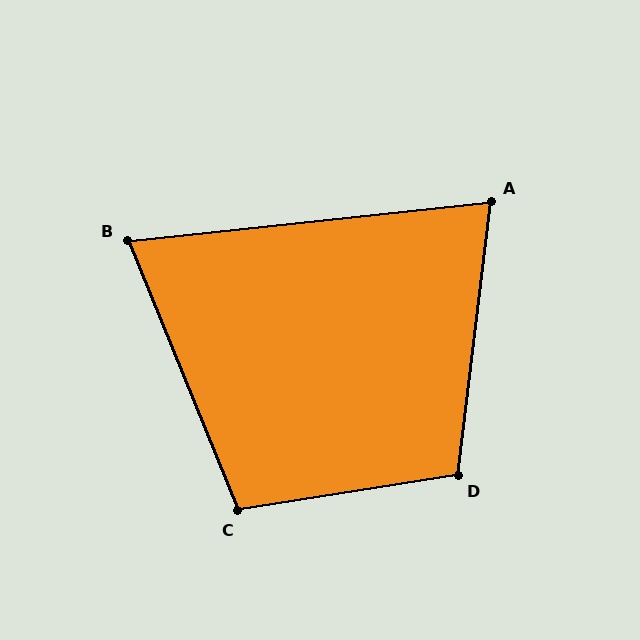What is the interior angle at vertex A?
Approximately 77 degrees (acute).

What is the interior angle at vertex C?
Approximately 103 degrees (obtuse).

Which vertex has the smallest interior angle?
B, at approximately 74 degrees.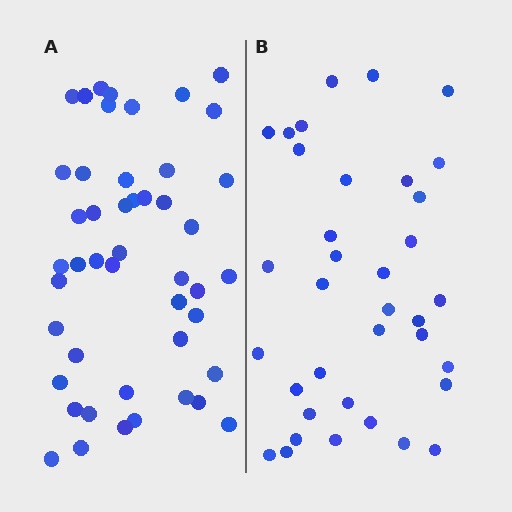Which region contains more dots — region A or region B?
Region A (the left region) has more dots.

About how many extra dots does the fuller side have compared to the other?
Region A has roughly 12 or so more dots than region B.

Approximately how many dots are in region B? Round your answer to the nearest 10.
About 40 dots. (The exact count is 36, which rounds to 40.)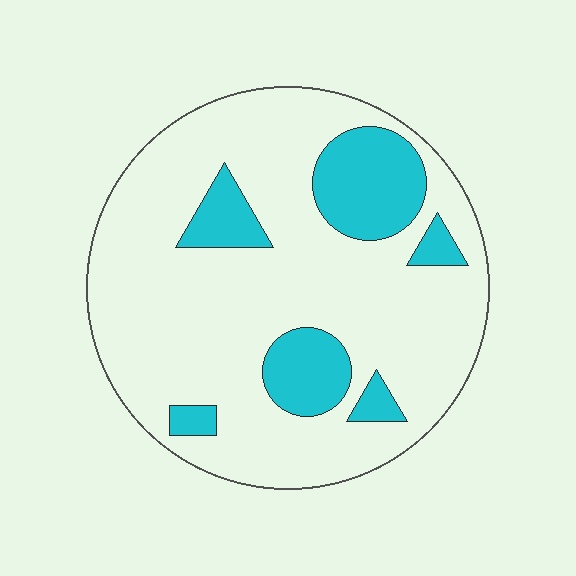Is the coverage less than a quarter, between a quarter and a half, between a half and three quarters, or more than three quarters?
Less than a quarter.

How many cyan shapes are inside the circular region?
6.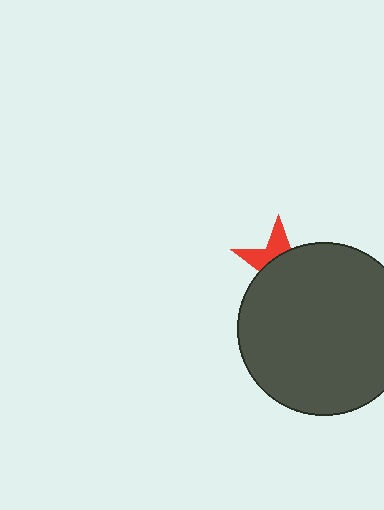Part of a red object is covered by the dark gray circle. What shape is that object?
It is a star.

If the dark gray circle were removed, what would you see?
You would see the complete red star.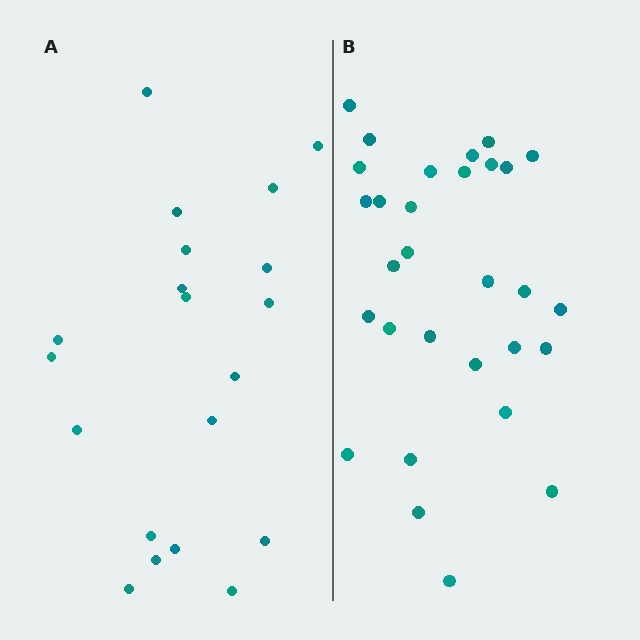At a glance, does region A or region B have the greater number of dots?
Region B (the right region) has more dots.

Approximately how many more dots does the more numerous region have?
Region B has roughly 10 or so more dots than region A.